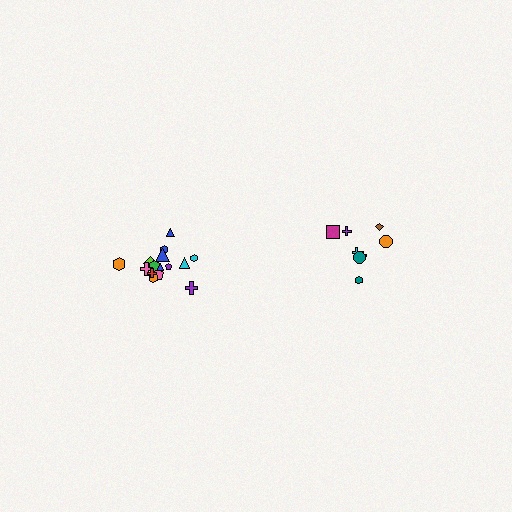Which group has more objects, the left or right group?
The left group.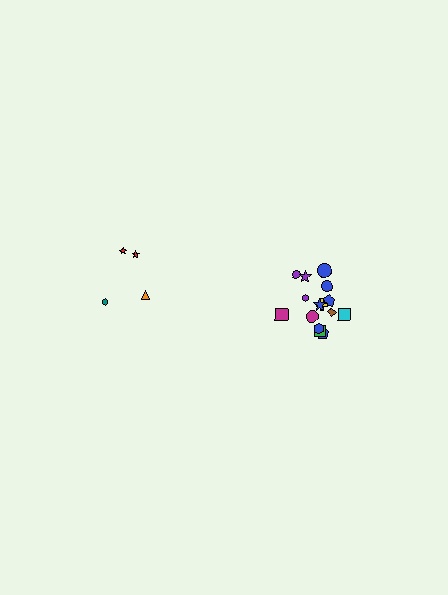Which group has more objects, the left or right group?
The right group.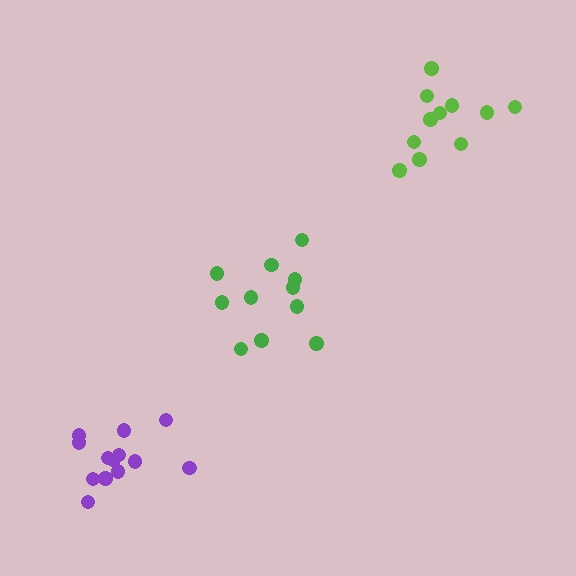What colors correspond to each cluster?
The clusters are colored: green, lime, purple.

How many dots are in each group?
Group 1: 11 dots, Group 2: 11 dots, Group 3: 13 dots (35 total).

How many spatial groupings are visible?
There are 3 spatial groupings.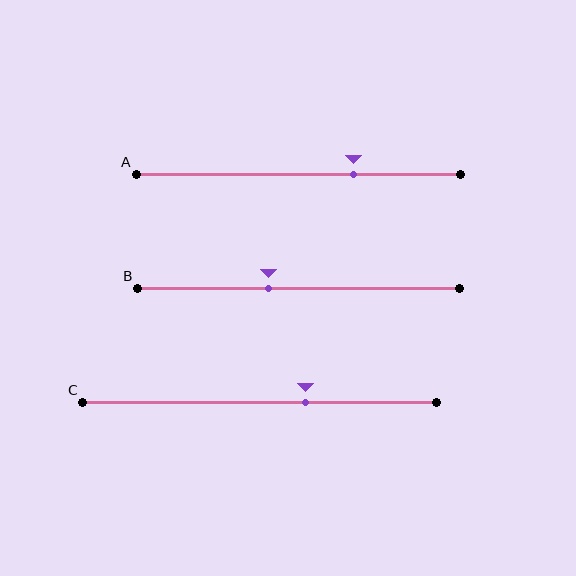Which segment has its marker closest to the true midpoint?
Segment B has its marker closest to the true midpoint.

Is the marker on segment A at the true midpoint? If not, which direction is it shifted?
No, the marker on segment A is shifted to the right by about 17% of the segment length.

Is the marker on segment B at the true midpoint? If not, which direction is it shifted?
No, the marker on segment B is shifted to the left by about 9% of the segment length.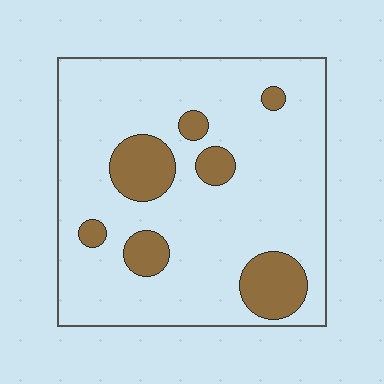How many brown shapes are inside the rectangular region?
7.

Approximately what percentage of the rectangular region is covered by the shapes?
Approximately 15%.